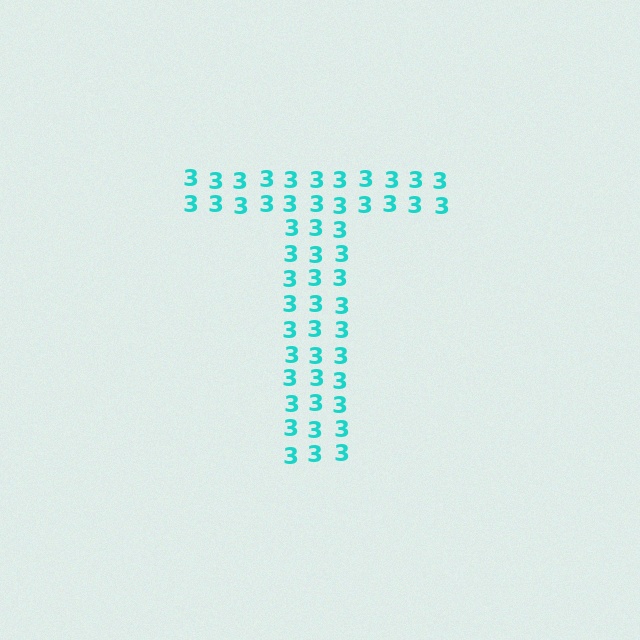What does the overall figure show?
The overall figure shows the letter T.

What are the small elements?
The small elements are digit 3's.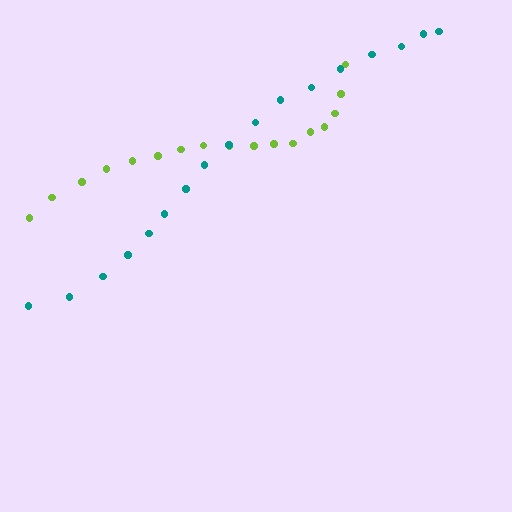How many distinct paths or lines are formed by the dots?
There are 2 distinct paths.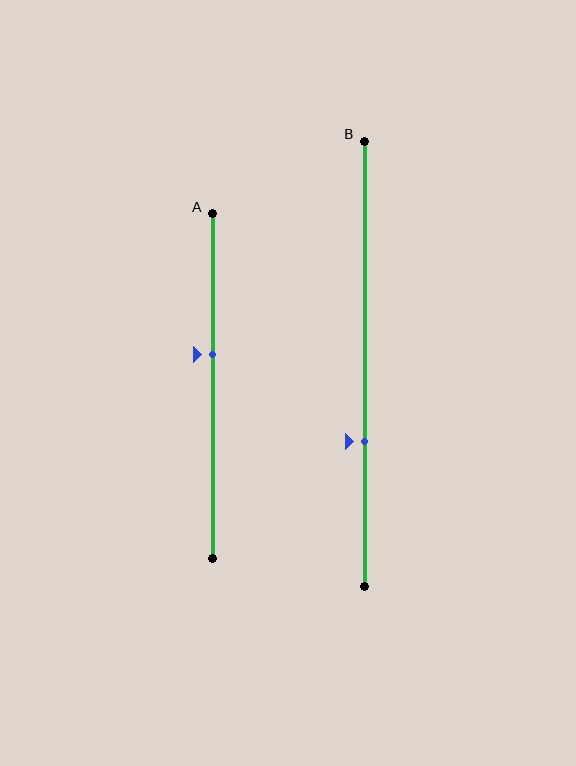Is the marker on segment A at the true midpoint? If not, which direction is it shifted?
No, the marker on segment A is shifted upward by about 9% of the segment length.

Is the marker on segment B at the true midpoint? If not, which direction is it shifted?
No, the marker on segment B is shifted downward by about 17% of the segment length.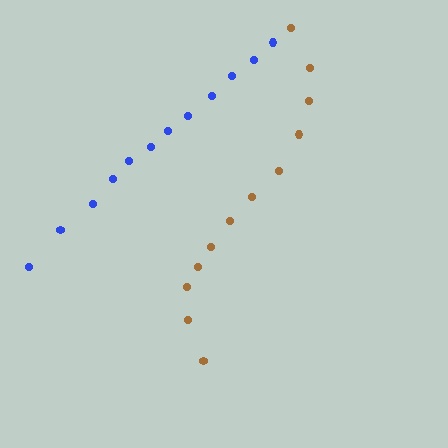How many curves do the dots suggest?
There are 2 distinct paths.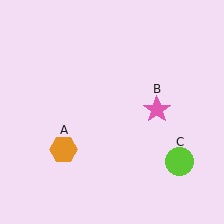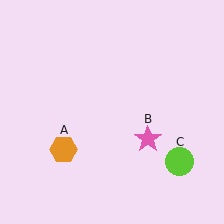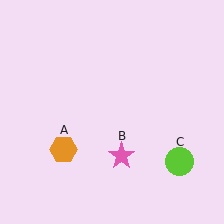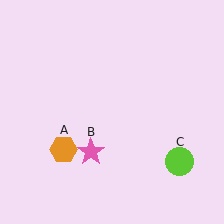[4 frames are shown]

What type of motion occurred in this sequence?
The pink star (object B) rotated clockwise around the center of the scene.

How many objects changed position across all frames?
1 object changed position: pink star (object B).